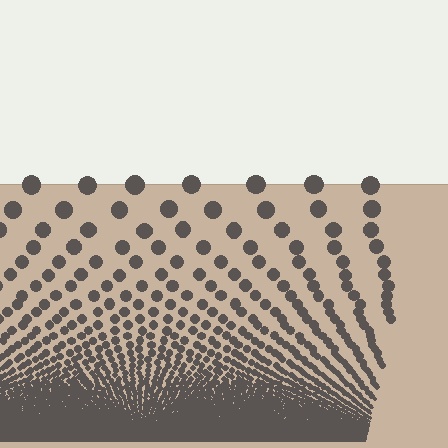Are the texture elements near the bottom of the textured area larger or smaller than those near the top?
Smaller. The gradient is inverted — elements near the bottom are smaller and denser.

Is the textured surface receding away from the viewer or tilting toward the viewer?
The surface appears to tilt toward the viewer. Texture elements get larger and sparser toward the top.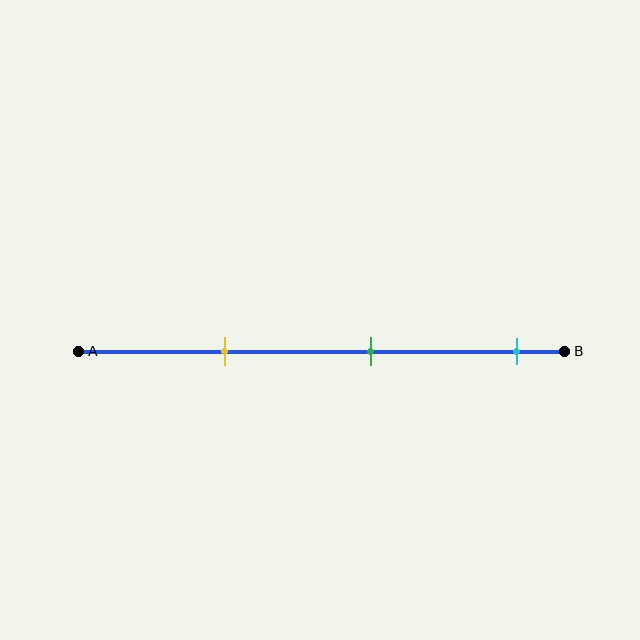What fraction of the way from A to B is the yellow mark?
The yellow mark is approximately 30% (0.3) of the way from A to B.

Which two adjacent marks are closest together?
The yellow and green marks are the closest adjacent pair.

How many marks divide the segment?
There are 3 marks dividing the segment.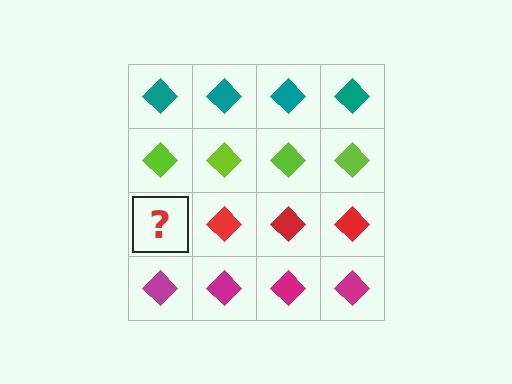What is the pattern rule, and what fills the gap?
The rule is that each row has a consistent color. The gap should be filled with a red diamond.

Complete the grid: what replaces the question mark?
The question mark should be replaced with a red diamond.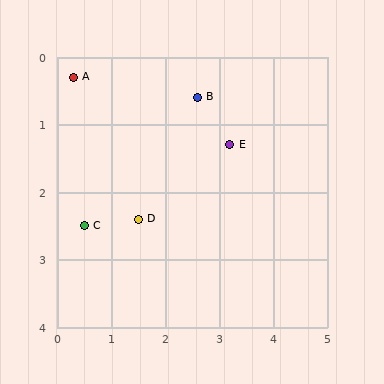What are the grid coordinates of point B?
Point B is at approximately (2.6, 0.6).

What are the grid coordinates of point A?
Point A is at approximately (0.3, 0.3).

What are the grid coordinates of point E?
Point E is at approximately (3.2, 1.3).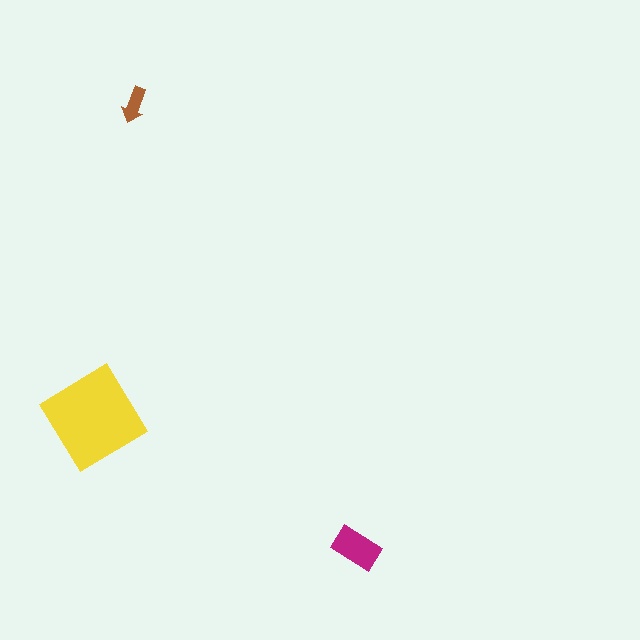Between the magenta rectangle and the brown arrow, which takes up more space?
The magenta rectangle.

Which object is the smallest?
The brown arrow.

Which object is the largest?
The yellow diamond.